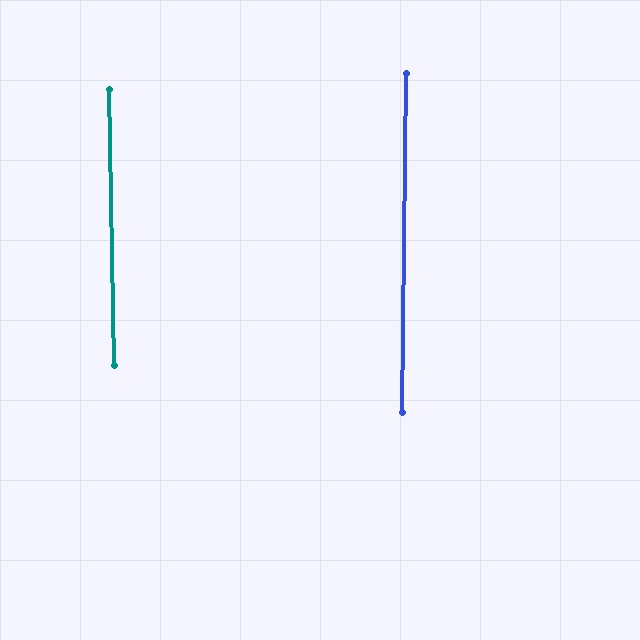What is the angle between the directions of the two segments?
Approximately 2 degrees.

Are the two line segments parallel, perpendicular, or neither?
Parallel — their directions differ by only 1.6°.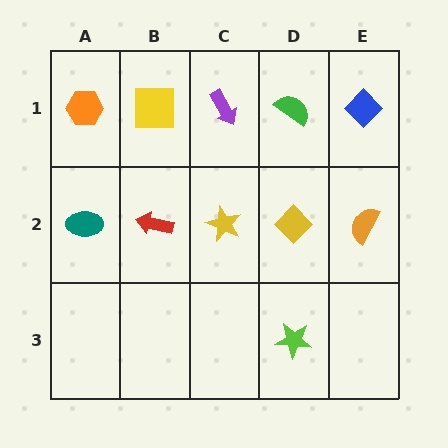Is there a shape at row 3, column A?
No, that cell is empty.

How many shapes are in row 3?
1 shape.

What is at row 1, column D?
A green semicircle.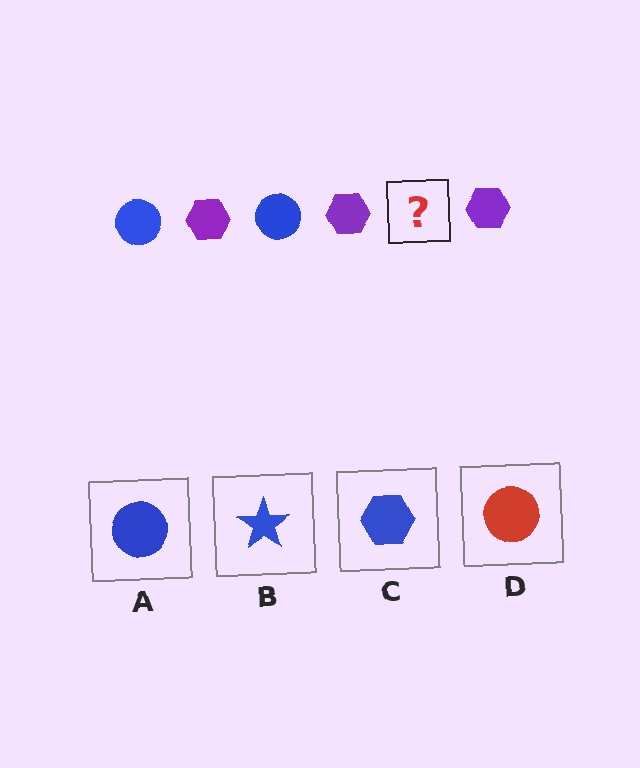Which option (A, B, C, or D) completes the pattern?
A.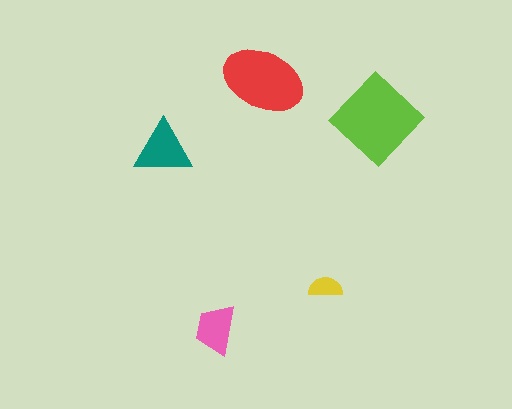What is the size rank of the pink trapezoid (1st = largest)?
4th.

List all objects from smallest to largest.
The yellow semicircle, the pink trapezoid, the teal triangle, the red ellipse, the lime diamond.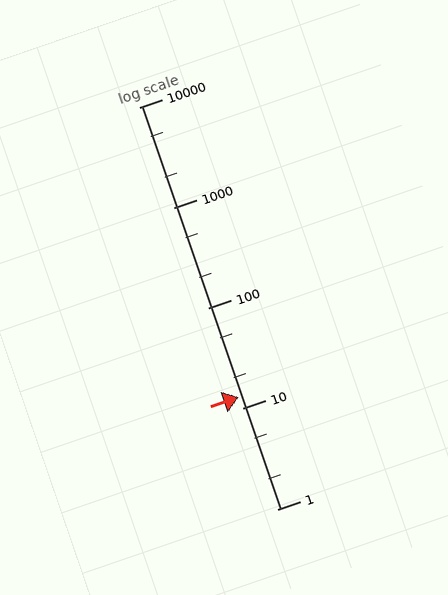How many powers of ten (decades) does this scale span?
The scale spans 4 decades, from 1 to 10000.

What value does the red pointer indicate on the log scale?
The pointer indicates approximately 13.